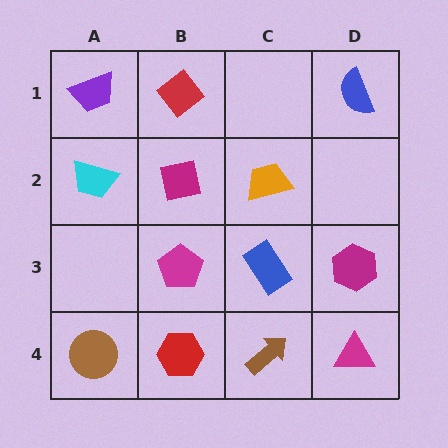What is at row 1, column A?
A purple trapezoid.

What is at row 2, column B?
A magenta square.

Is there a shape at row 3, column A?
No, that cell is empty.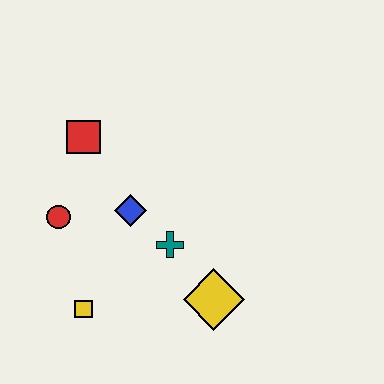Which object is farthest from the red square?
The yellow diamond is farthest from the red square.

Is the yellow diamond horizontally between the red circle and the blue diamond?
No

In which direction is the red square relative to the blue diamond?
The red square is above the blue diamond.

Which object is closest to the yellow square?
The red circle is closest to the yellow square.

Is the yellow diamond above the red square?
No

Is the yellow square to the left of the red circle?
No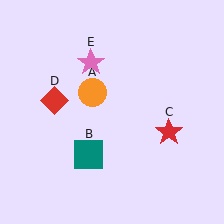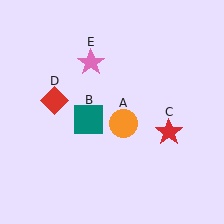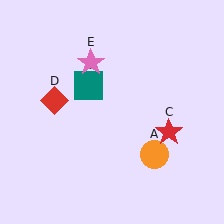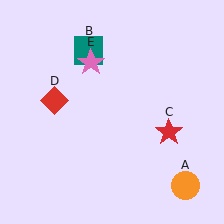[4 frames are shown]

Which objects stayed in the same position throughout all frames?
Red star (object C) and red diamond (object D) and pink star (object E) remained stationary.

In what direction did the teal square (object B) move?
The teal square (object B) moved up.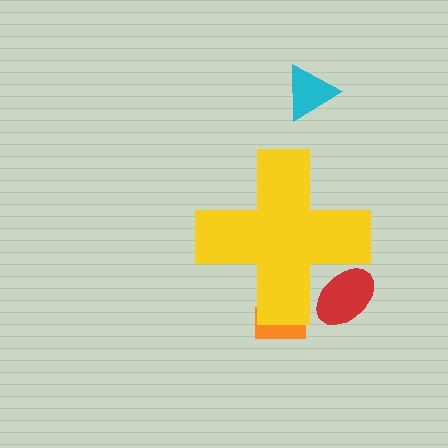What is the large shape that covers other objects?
A yellow cross.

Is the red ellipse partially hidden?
Yes, the red ellipse is partially hidden behind the yellow cross.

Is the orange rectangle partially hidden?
Yes, the orange rectangle is partially hidden behind the yellow cross.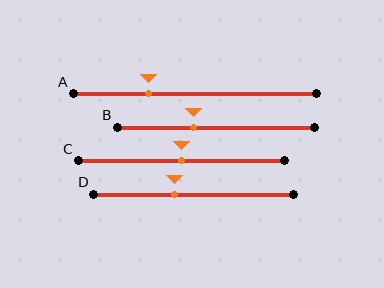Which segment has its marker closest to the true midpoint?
Segment C has its marker closest to the true midpoint.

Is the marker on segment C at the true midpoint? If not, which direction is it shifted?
Yes, the marker on segment C is at the true midpoint.